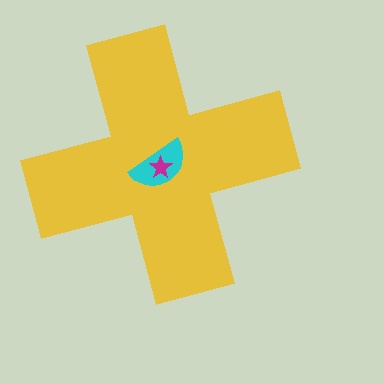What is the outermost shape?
The yellow cross.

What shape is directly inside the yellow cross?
The cyan semicircle.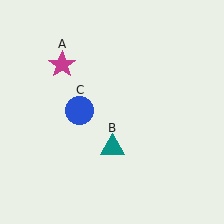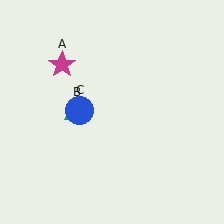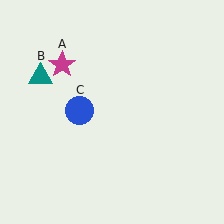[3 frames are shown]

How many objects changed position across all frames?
1 object changed position: teal triangle (object B).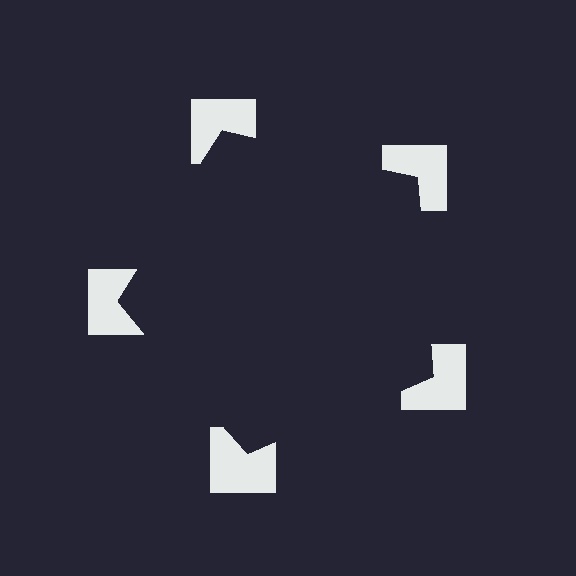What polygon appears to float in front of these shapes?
An illusory pentagon — its edges are inferred from the aligned wedge cuts in the notched squares, not physically drawn.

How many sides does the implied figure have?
5 sides.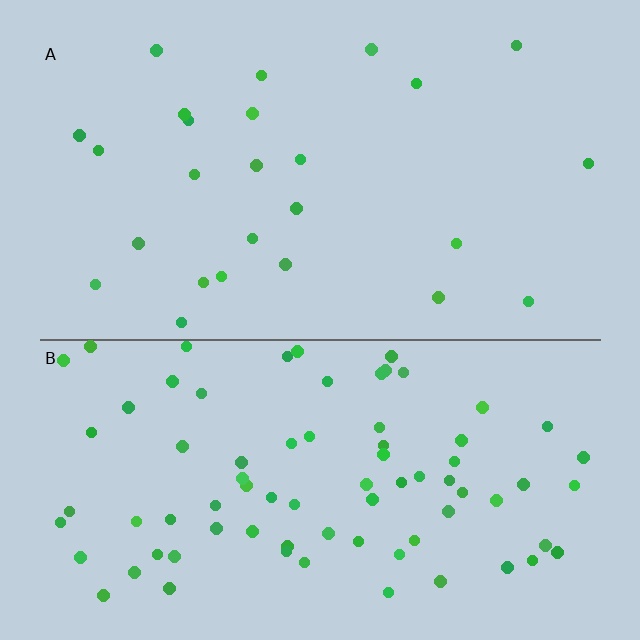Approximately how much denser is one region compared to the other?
Approximately 3.0× — region B over region A.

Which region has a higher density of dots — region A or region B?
B (the bottom).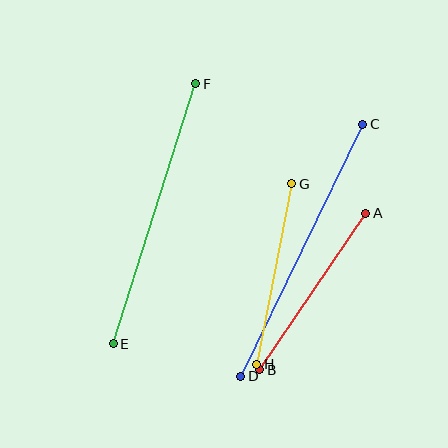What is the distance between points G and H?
The distance is approximately 184 pixels.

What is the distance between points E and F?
The distance is approximately 273 pixels.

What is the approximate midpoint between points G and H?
The midpoint is at approximately (274, 274) pixels.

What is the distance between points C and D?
The distance is approximately 280 pixels.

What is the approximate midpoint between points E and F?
The midpoint is at approximately (155, 214) pixels.